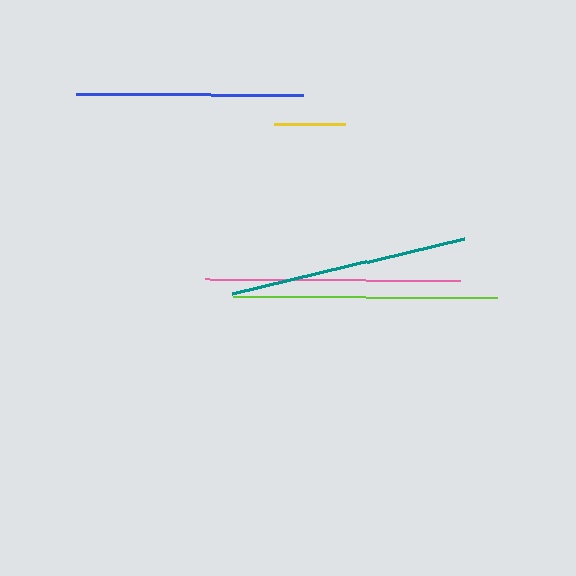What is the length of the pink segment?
The pink segment is approximately 255 pixels long.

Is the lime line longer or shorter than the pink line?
The lime line is longer than the pink line.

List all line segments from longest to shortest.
From longest to shortest: lime, pink, teal, blue, yellow.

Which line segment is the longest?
The lime line is the longest at approximately 264 pixels.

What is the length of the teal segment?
The teal segment is approximately 239 pixels long.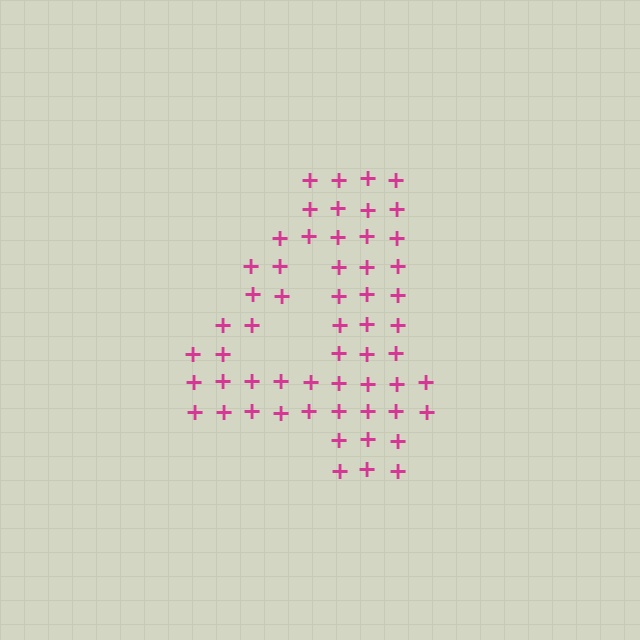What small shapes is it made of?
It is made of small plus signs.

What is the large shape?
The large shape is the digit 4.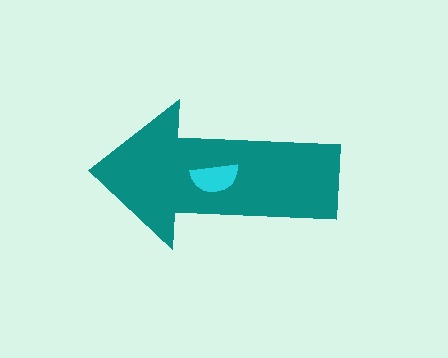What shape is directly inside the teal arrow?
The cyan semicircle.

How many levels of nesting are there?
2.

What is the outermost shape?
The teal arrow.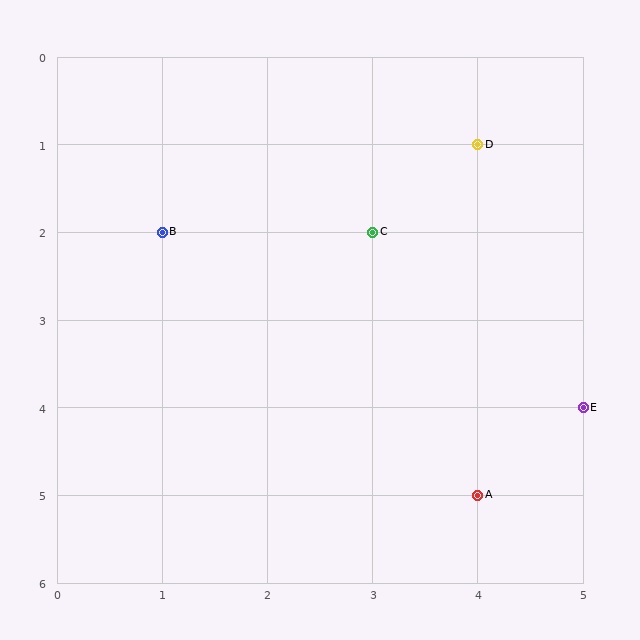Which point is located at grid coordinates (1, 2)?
Point B is at (1, 2).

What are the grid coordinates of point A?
Point A is at grid coordinates (4, 5).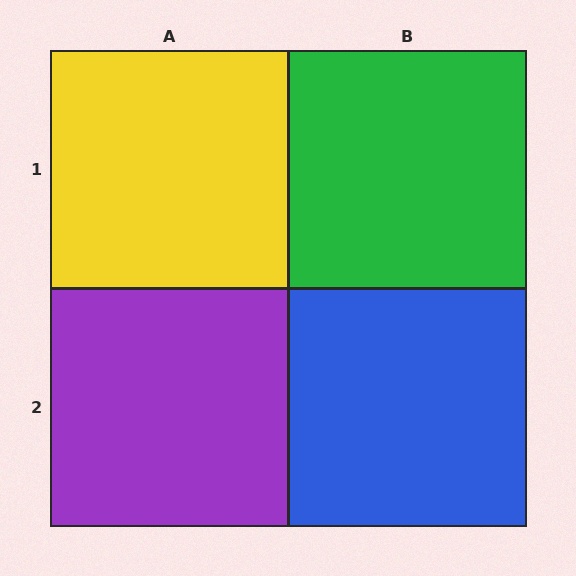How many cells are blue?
1 cell is blue.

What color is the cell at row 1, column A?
Yellow.